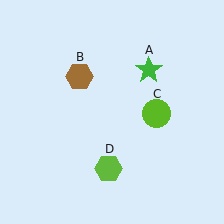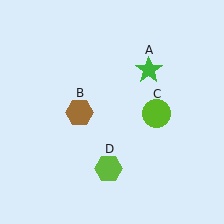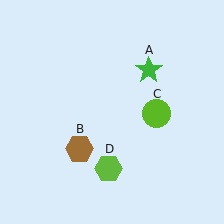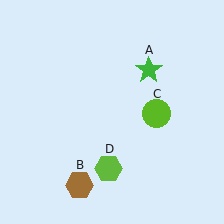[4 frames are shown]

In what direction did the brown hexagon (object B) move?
The brown hexagon (object B) moved down.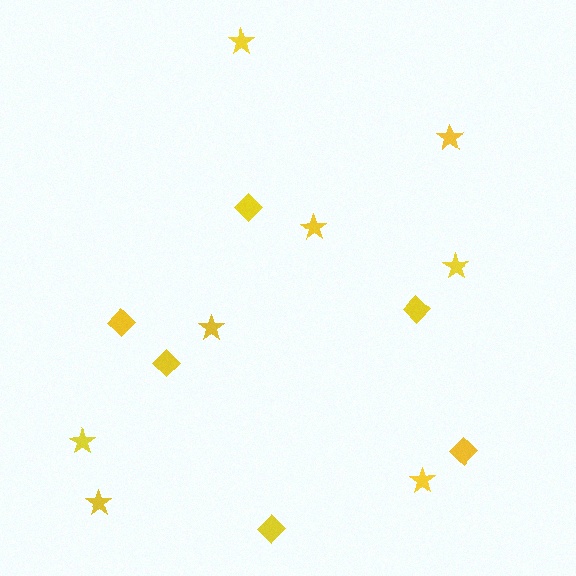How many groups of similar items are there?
There are 2 groups: one group of stars (8) and one group of diamonds (6).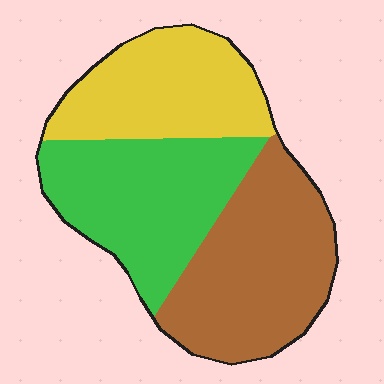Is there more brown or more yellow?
Brown.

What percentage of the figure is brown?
Brown takes up between a quarter and a half of the figure.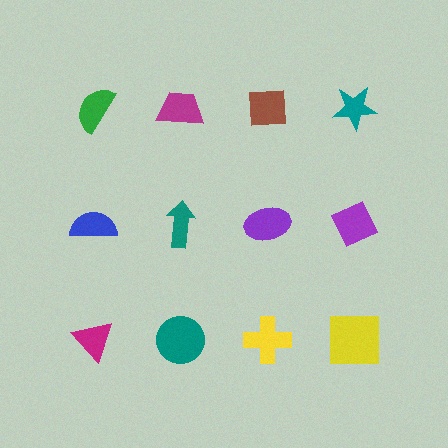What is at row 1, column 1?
A green semicircle.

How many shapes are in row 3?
4 shapes.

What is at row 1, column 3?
A brown square.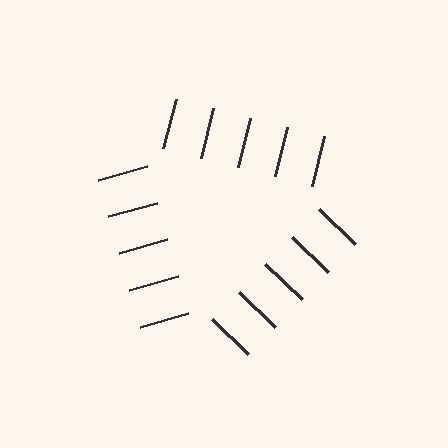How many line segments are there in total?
15 — 5 along each of the 3 edges.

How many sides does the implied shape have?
3 sides — the line-ends trace a triangle.